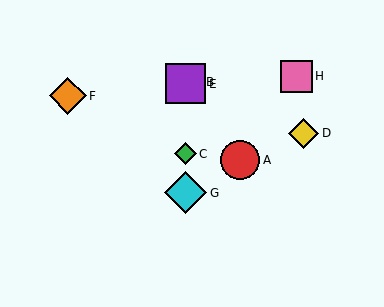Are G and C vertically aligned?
Yes, both are at x≈185.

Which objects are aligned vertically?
Objects B, C, E, G are aligned vertically.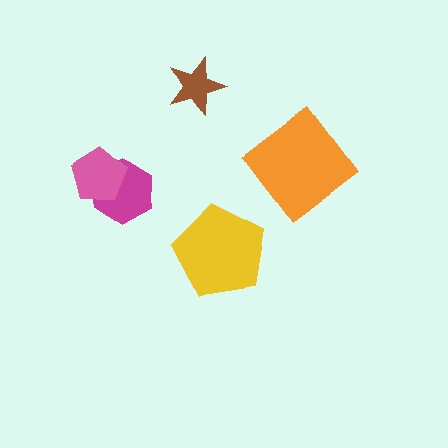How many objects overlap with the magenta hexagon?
1 object overlaps with the magenta hexagon.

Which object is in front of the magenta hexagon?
The pink pentagon is in front of the magenta hexagon.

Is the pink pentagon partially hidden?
No, no other shape covers it.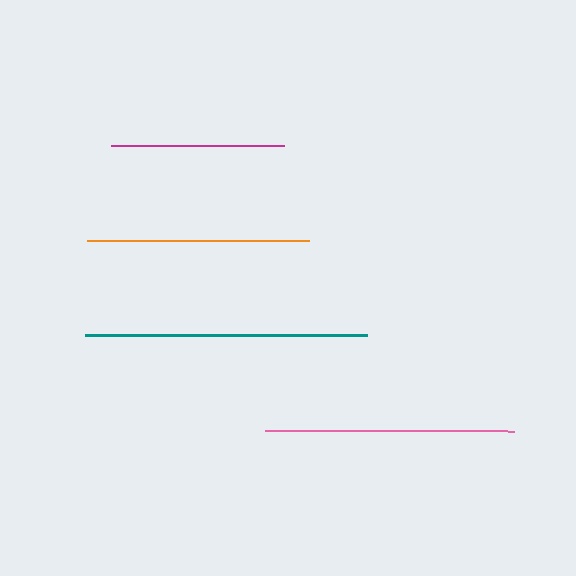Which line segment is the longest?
The teal line is the longest at approximately 282 pixels.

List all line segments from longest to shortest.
From longest to shortest: teal, pink, orange, magenta.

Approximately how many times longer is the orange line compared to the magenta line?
The orange line is approximately 1.3 times the length of the magenta line.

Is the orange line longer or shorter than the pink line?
The pink line is longer than the orange line.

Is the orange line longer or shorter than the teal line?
The teal line is longer than the orange line.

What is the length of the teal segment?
The teal segment is approximately 282 pixels long.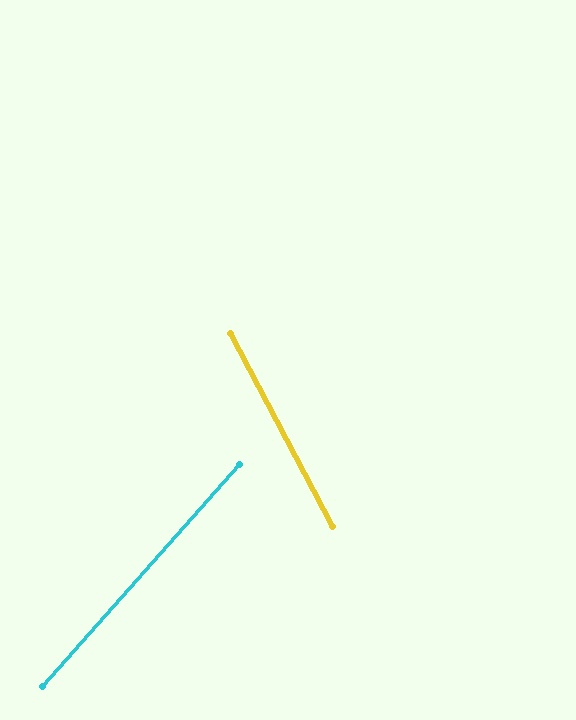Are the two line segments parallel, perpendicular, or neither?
Neither parallel nor perpendicular — they differ by about 70°.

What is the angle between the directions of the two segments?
Approximately 70 degrees.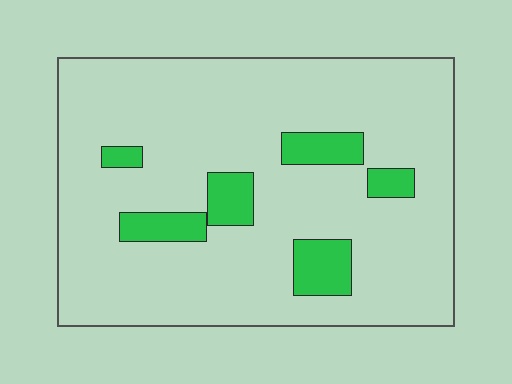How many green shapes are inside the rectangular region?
6.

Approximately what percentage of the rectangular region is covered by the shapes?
Approximately 15%.